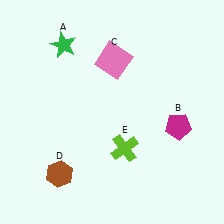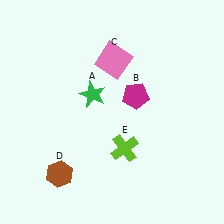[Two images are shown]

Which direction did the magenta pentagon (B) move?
The magenta pentagon (B) moved left.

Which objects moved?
The objects that moved are: the green star (A), the magenta pentagon (B).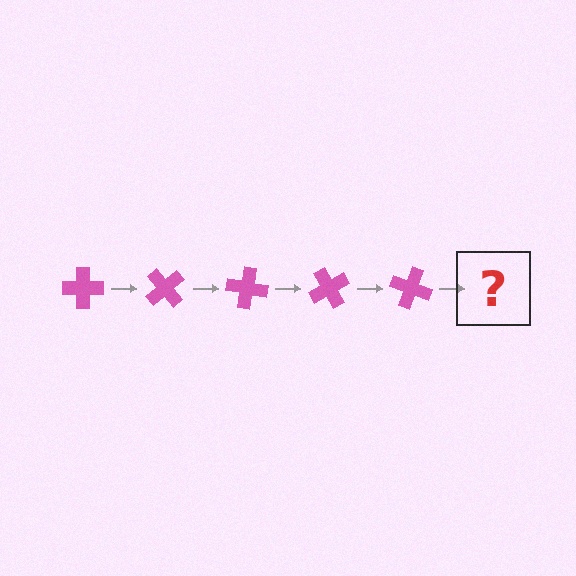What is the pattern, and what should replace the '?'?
The pattern is that the cross rotates 50 degrees each step. The '?' should be a pink cross rotated 250 degrees.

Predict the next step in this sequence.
The next step is a pink cross rotated 250 degrees.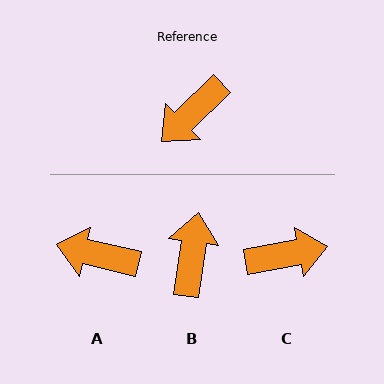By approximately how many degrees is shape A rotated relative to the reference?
Approximately 58 degrees clockwise.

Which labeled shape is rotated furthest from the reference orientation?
C, about 146 degrees away.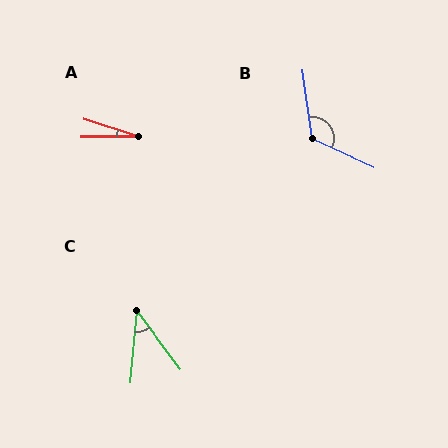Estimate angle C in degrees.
Approximately 42 degrees.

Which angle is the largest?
B, at approximately 122 degrees.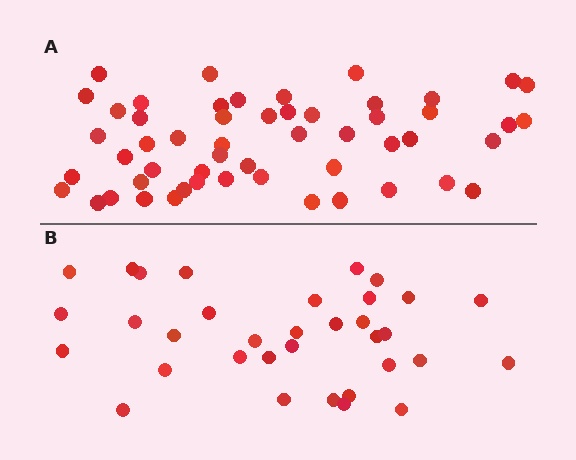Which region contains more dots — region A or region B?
Region A (the top region) has more dots.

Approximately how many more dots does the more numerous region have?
Region A has approximately 20 more dots than region B.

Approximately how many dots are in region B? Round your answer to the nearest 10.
About 30 dots. (The exact count is 34, which rounds to 30.)